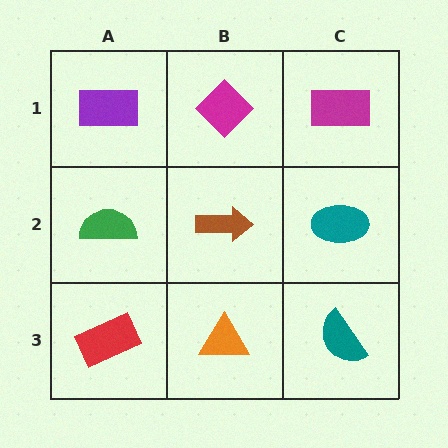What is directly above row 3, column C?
A teal ellipse.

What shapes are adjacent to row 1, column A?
A green semicircle (row 2, column A), a magenta diamond (row 1, column B).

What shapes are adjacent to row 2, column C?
A magenta rectangle (row 1, column C), a teal semicircle (row 3, column C), a brown arrow (row 2, column B).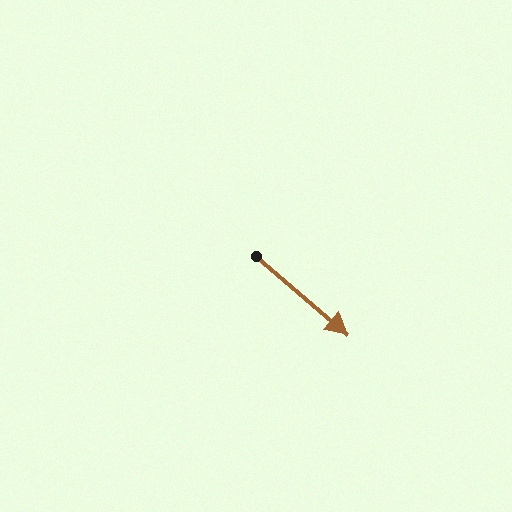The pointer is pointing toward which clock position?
Roughly 4 o'clock.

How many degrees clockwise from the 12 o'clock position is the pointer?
Approximately 131 degrees.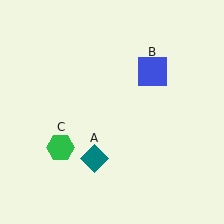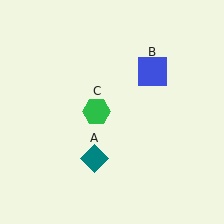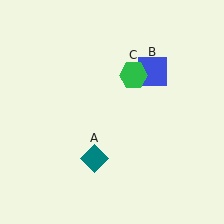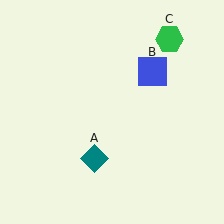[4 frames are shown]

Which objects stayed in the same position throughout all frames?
Teal diamond (object A) and blue square (object B) remained stationary.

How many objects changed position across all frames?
1 object changed position: green hexagon (object C).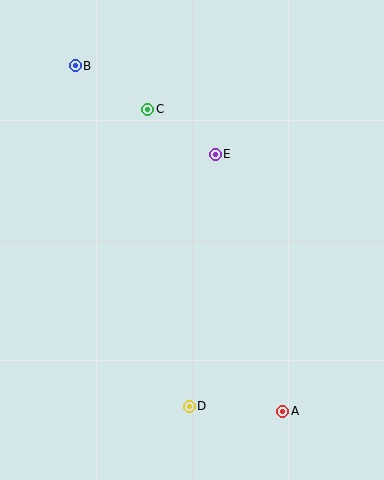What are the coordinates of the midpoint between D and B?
The midpoint between D and B is at (132, 236).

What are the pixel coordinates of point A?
Point A is at (283, 411).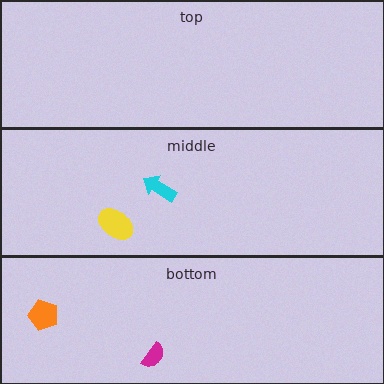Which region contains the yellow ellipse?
The middle region.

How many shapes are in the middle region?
2.